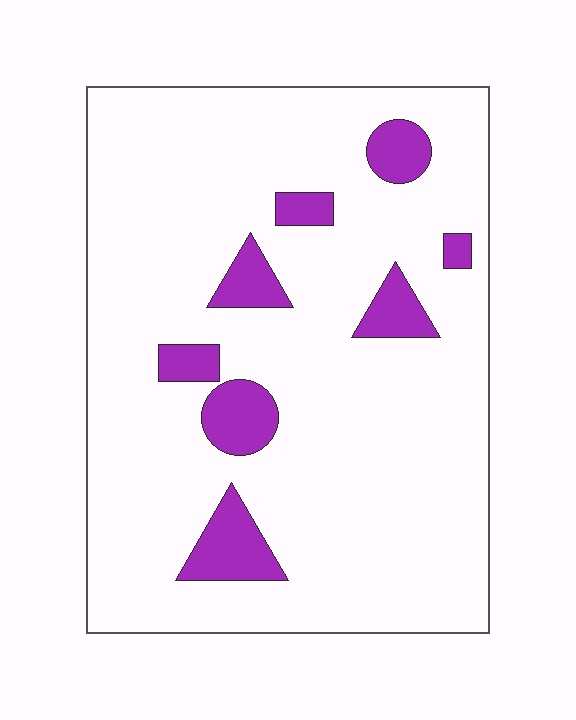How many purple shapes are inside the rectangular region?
8.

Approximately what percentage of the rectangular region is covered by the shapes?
Approximately 10%.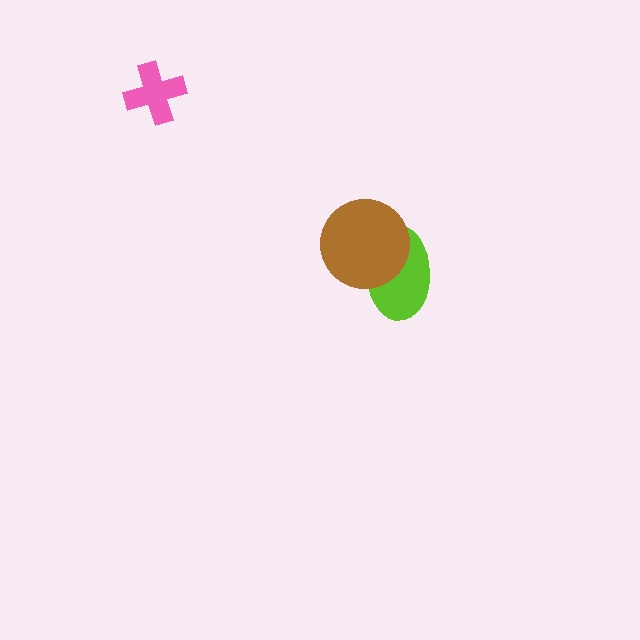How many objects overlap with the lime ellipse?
1 object overlaps with the lime ellipse.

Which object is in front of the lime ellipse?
The brown circle is in front of the lime ellipse.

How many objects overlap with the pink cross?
0 objects overlap with the pink cross.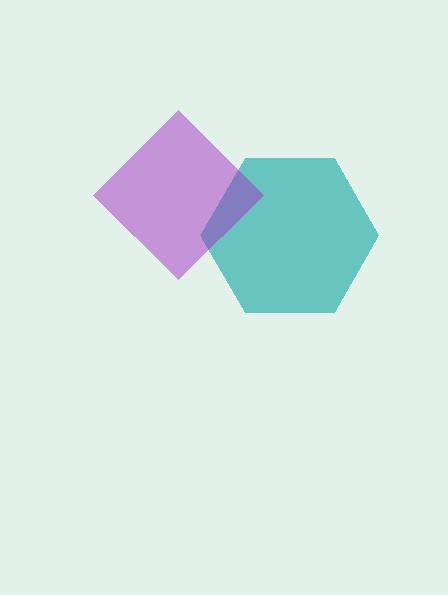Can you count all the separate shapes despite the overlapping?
Yes, there are 2 separate shapes.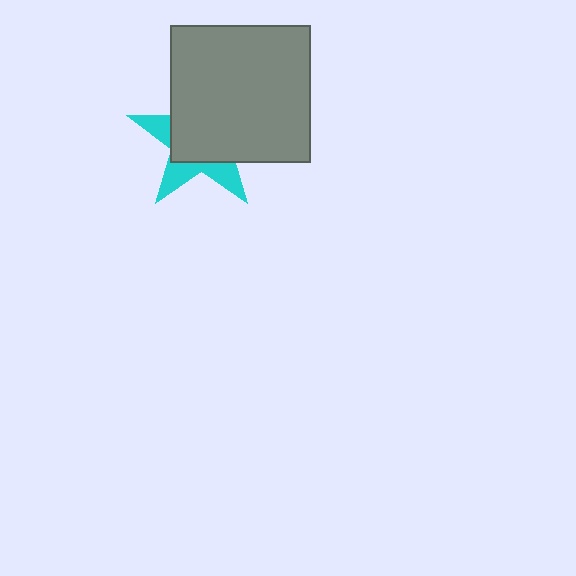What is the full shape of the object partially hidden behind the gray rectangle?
The partially hidden object is a cyan star.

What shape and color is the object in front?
The object in front is a gray rectangle.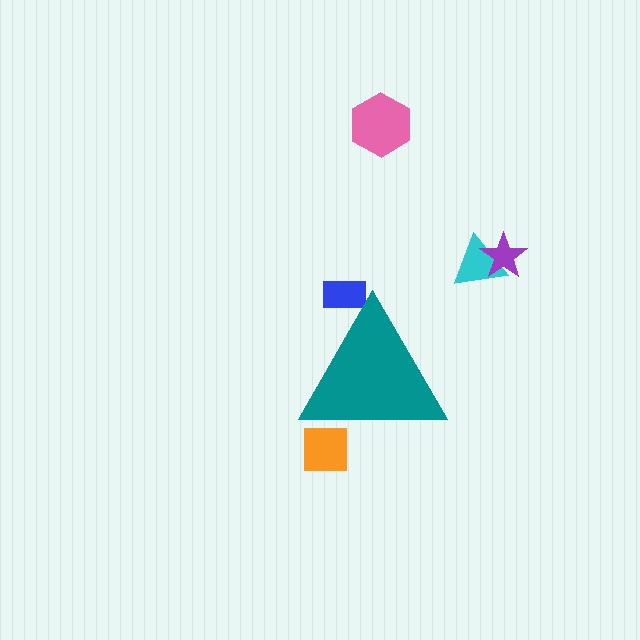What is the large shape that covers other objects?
A teal triangle.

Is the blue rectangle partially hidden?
Yes, the blue rectangle is partially hidden behind the teal triangle.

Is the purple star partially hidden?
No, the purple star is fully visible.